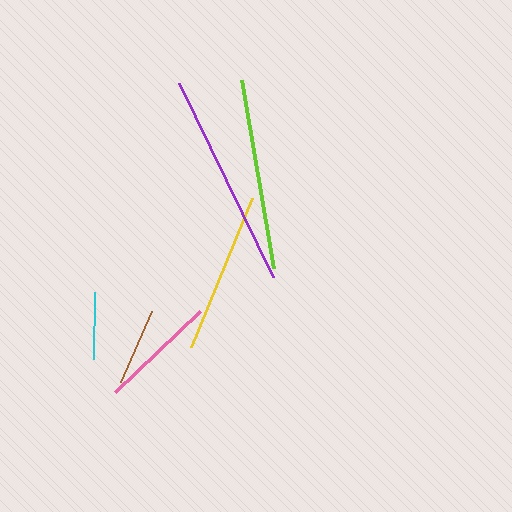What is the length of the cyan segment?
The cyan segment is approximately 67 pixels long.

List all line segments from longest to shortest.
From longest to shortest: purple, lime, yellow, pink, brown, cyan.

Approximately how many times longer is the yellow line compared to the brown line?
The yellow line is approximately 2.1 times the length of the brown line.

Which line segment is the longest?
The purple line is the longest at approximately 216 pixels.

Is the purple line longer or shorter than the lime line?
The purple line is longer than the lime line.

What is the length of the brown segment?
The brown segment is approximately 78 pixels long.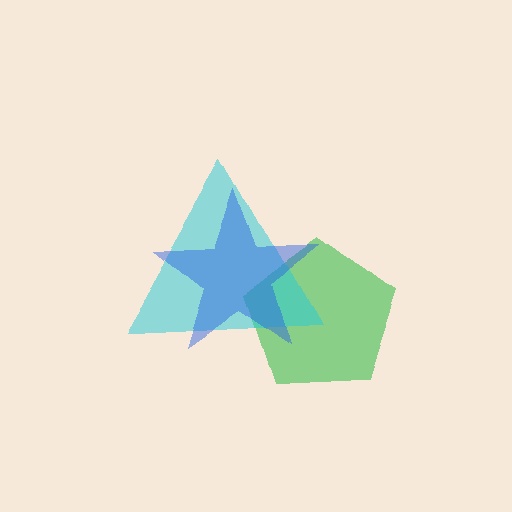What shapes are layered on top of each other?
The layered shapes are: a green pentagon, a cyan triangle, a blue star.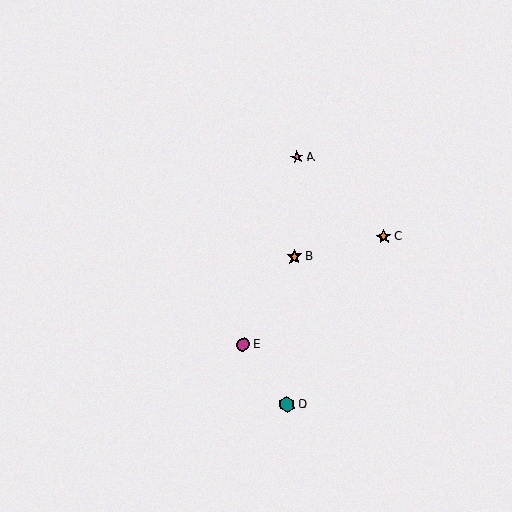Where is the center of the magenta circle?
The center of the magenta circle is at (243, 344).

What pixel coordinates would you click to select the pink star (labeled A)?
Click at (297, 158) to select the pink star A.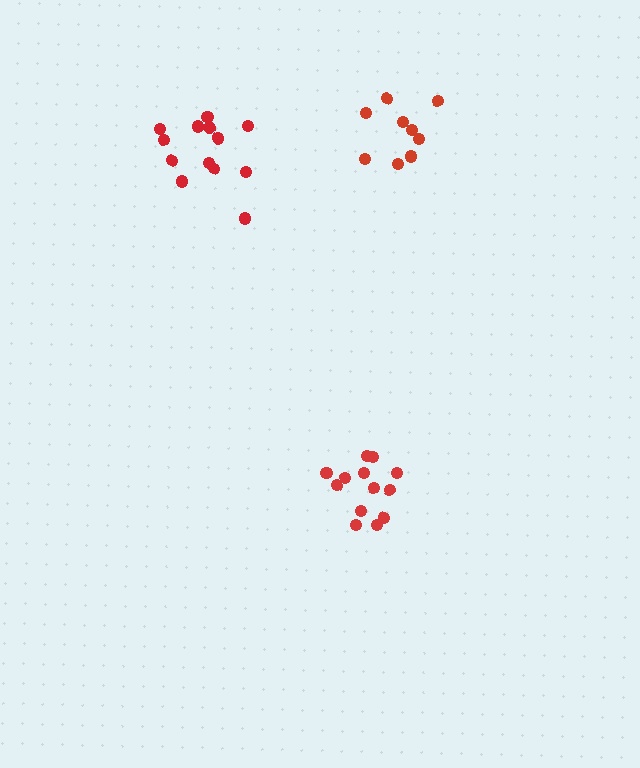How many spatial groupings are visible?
There are 3 spatial groupings.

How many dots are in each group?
Group 1: 13 dots, Group 2: 9 dots, Group 3: 13 dots (35 total).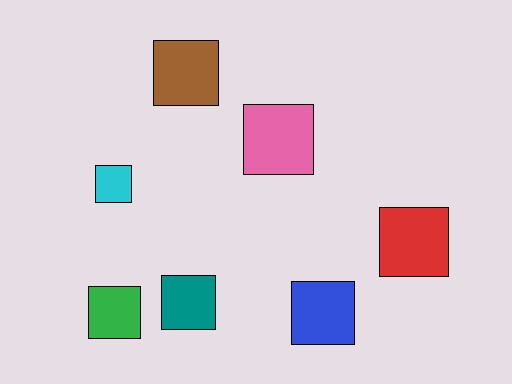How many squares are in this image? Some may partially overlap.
There are 7 squares.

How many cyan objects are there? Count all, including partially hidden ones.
There is 1 cyan object.